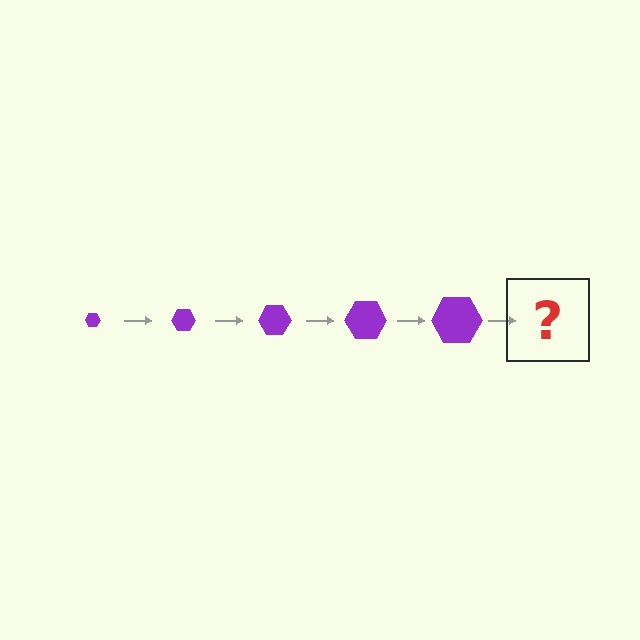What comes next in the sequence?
The next element should be a purple hexagon, larger than the previous one.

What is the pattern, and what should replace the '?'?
The pattern is that the hexagon gets progressively larger each step. The '?' should be a purple hexagon, larger than the previous one.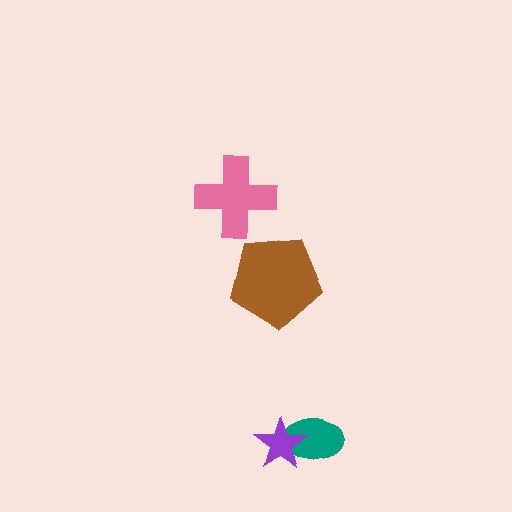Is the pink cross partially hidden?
No, no other shape covers it.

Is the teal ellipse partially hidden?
Yes, it is partially covered by another shape.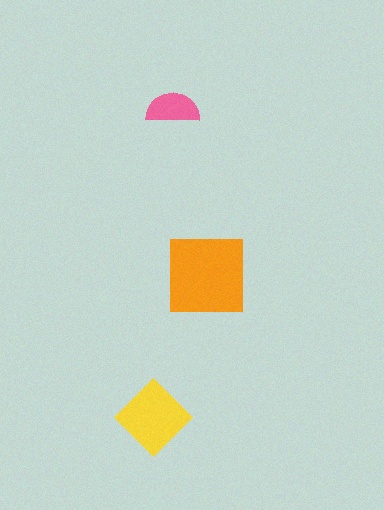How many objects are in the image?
There are 3 objects in the image.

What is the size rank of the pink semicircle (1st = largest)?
3rd.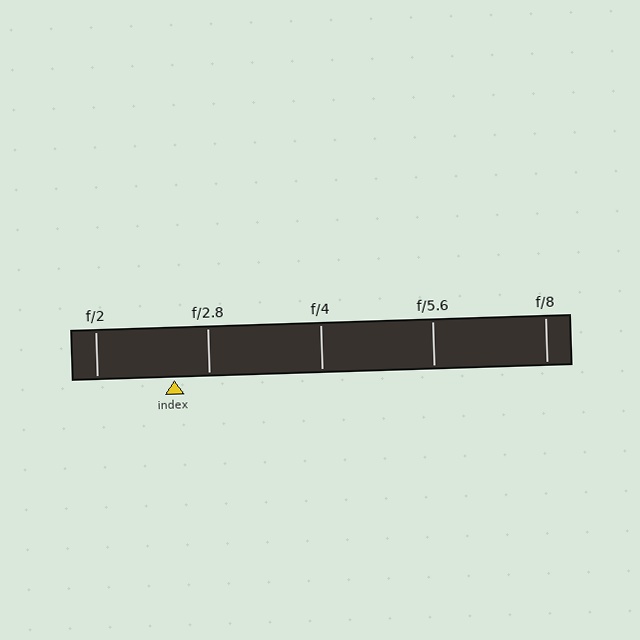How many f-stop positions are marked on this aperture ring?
There are 5 f-stop positions marked.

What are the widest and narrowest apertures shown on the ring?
The widest aperture shown is f/2 and the narrowest is f/8.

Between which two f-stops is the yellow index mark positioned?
The index mark is between f/2 and f/2.8.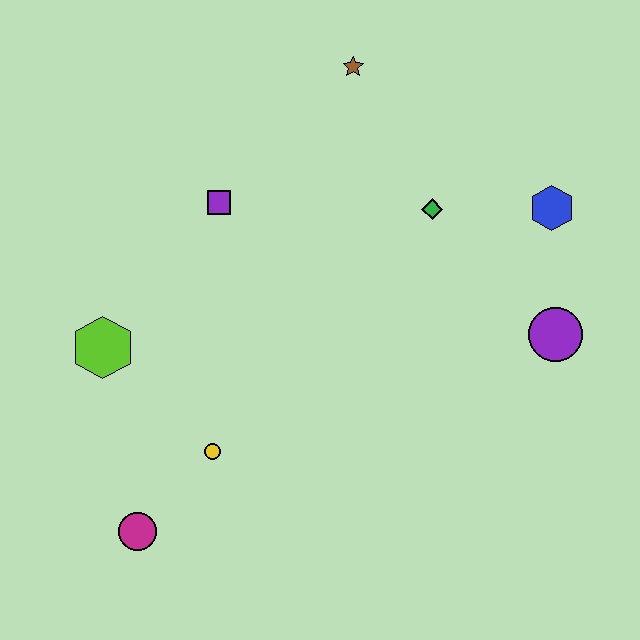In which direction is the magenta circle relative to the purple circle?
The magenta circle is to the left of the purple circle.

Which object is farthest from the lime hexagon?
The blue hexagon is farthest from the lime hexagon.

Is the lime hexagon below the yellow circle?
No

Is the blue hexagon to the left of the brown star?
No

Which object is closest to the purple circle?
The blue hexagon is closest to the purple circle.